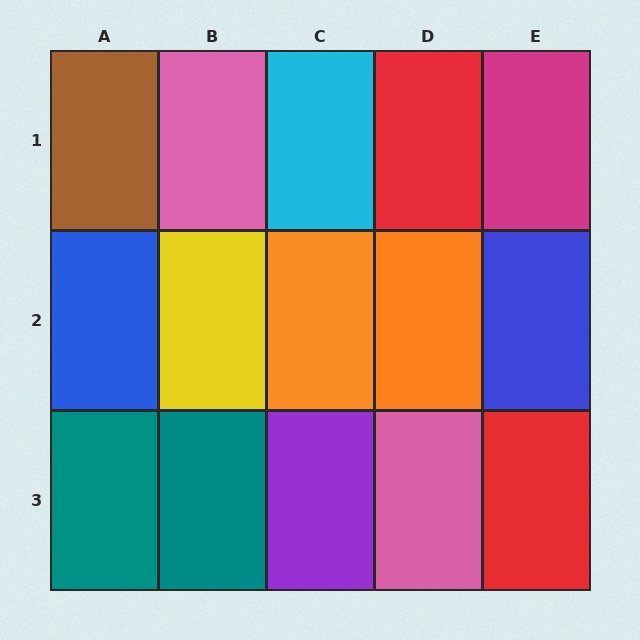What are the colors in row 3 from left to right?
Teal, teal, purple, pink, red.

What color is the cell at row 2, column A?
Blue.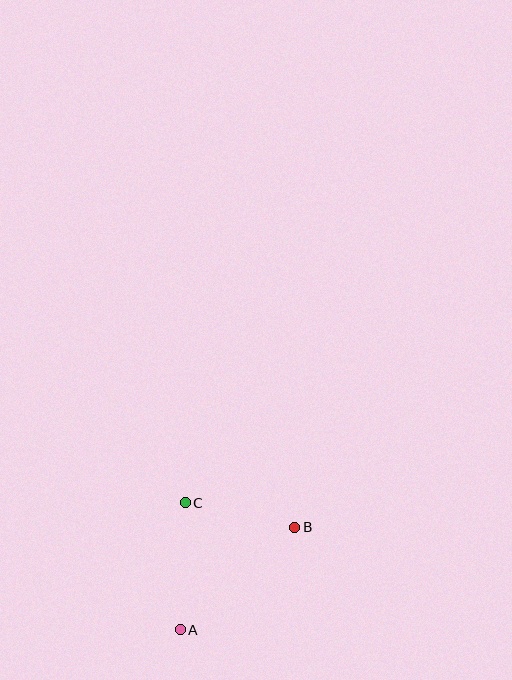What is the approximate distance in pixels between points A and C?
The distance between A and C is approximately 127 pixels.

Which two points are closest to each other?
Points B and C are closest to each other.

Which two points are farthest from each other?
Points A and B are farthest from each other.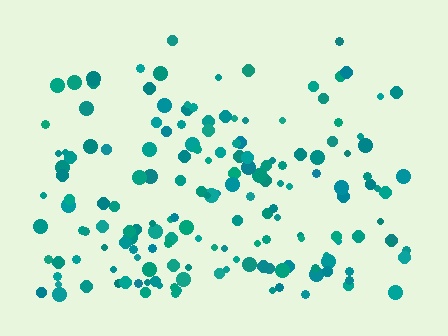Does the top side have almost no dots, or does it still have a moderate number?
Still a moderate number, just noticeably fewer than the bottom.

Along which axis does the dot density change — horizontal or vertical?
Vertical.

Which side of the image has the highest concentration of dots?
The bottom.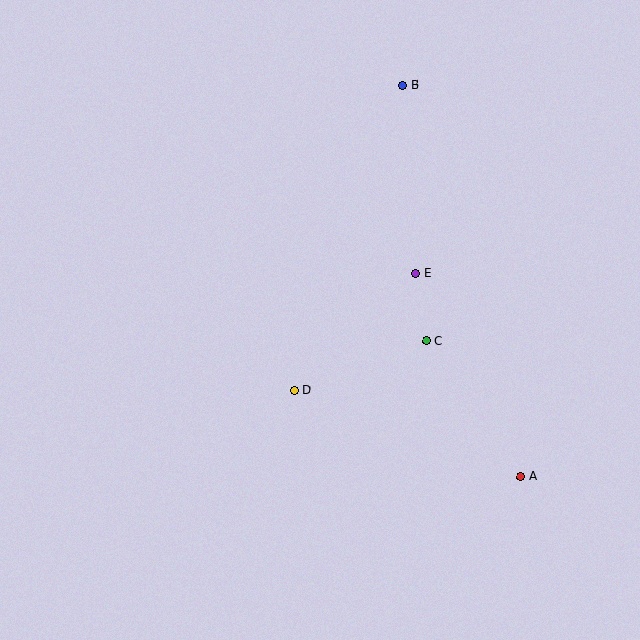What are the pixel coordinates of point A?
Point A is at (521, 477).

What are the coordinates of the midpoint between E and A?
The midpoint between E and A is at (468, 375).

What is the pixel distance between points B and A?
The distance between B and A is 409 pixels.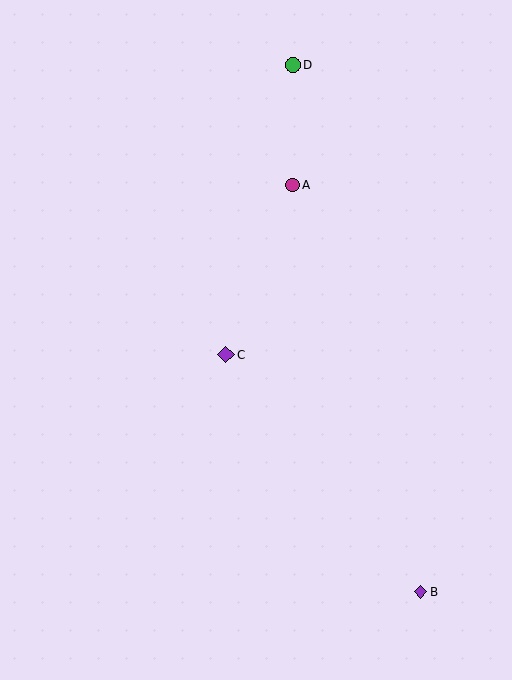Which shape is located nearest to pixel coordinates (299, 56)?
The green circle (labeled D) at (293, 65) is nearest to that location.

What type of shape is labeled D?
Shape D is a green circle.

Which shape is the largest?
The purple diamond (labeled C) is the largest.